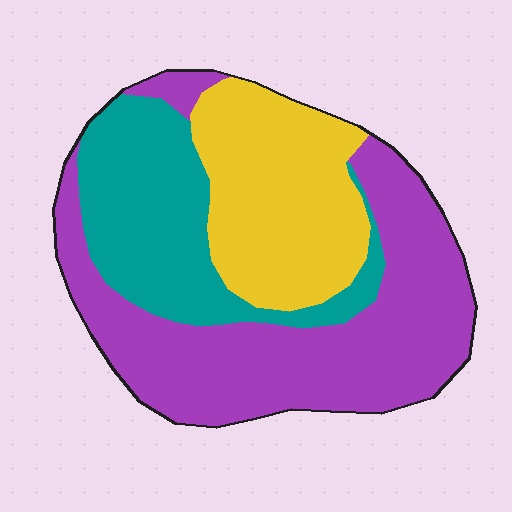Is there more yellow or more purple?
Purple.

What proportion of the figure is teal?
Teal takes up about one quarter (1/4) of the figure.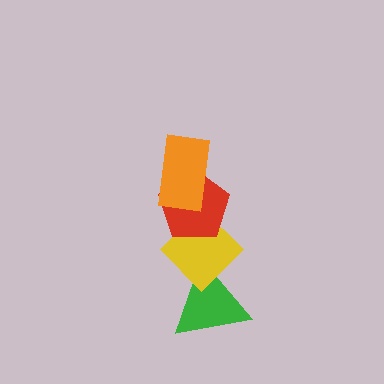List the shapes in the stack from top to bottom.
From top to bottom: the orange rectangle, the red pentagon, the yellow diamond, the green triangle.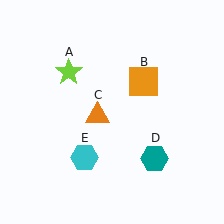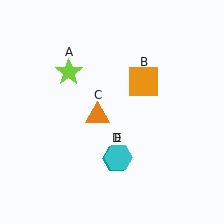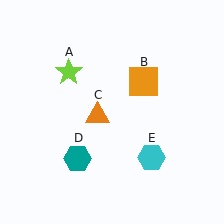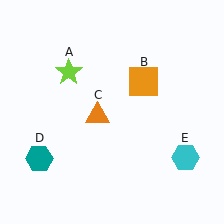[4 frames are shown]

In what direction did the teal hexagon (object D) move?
The teal hexagon (object D) moved left.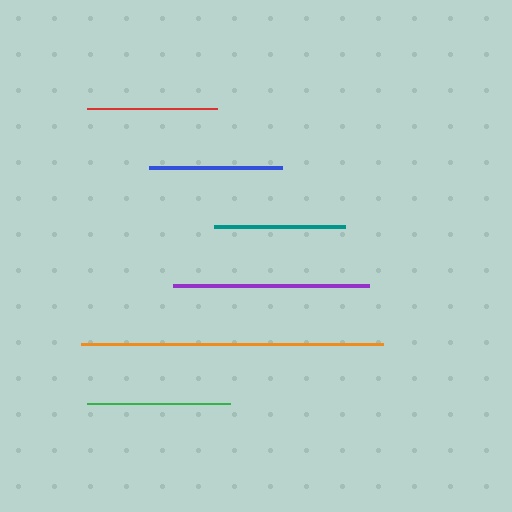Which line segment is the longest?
The orange line is the longest at approximately 302 pixels.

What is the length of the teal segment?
The teal segment is approximately 131 pixels long.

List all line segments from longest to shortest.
From longest to shortest: orange, purple, green, blue, teal, red.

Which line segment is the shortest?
The red line is the shortest at approximately 130 pixels.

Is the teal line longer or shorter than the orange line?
The orange line is longer than the teal line.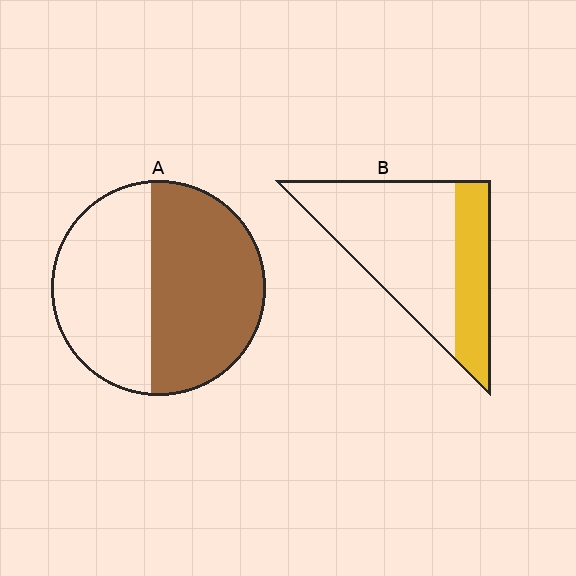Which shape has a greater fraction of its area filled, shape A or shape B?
Shape A.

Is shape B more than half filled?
No.